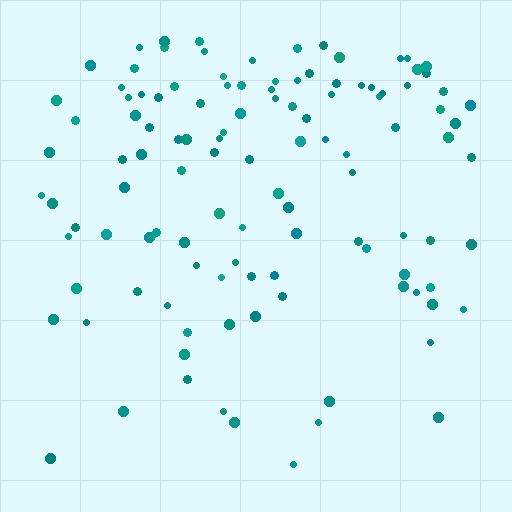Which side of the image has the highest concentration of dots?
The top.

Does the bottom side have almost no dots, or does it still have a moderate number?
Still a moderate number, just noticeably fewer than the top.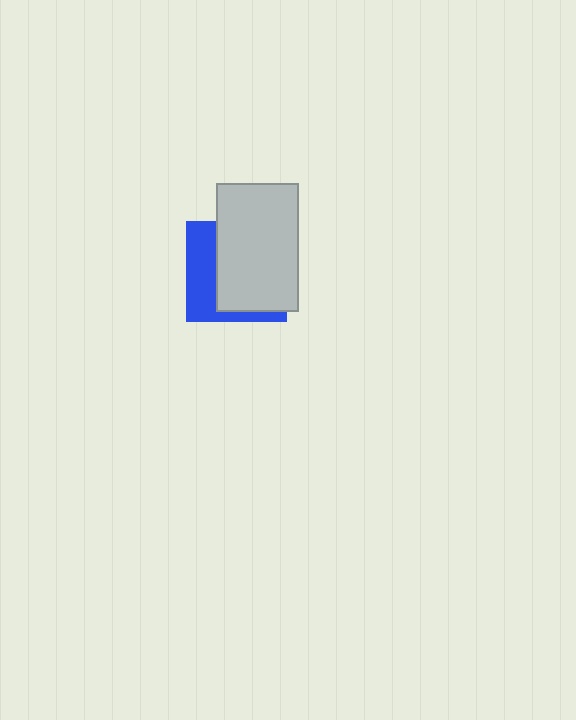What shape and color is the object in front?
The object in front is a light gray rectangle.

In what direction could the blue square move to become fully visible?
The blue square could move left. That would shift it out from behind the light gray rectangle entirely.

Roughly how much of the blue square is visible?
A small part of it is visible (roughly 36%).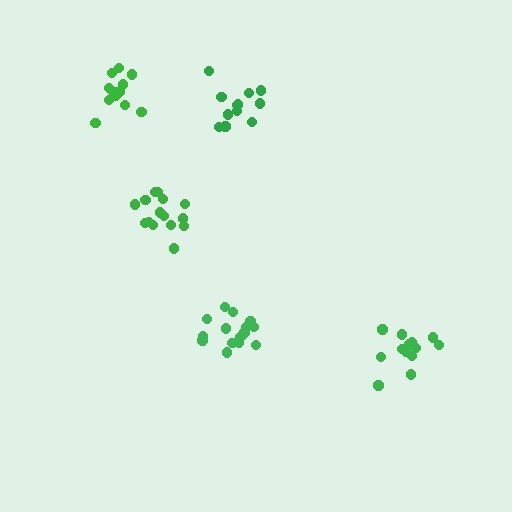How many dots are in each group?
Group 1: 12 dots, Group 2: 15 dots, Group 3: 13 dots, Group 4: 13 dots, Group 5: 15 dots (68 total).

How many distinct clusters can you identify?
There are 5 distinct clusters.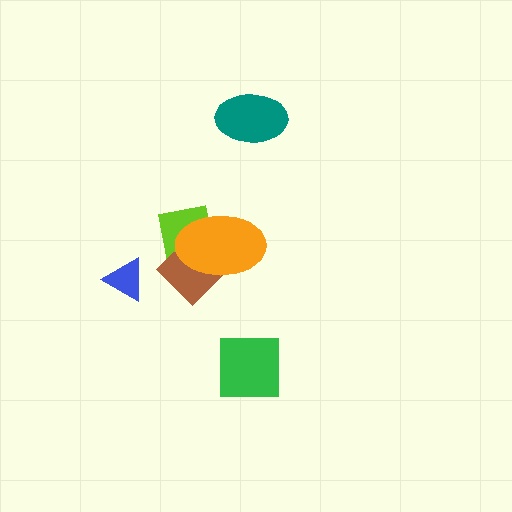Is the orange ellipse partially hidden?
No, no other shape covers it.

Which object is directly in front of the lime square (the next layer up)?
The brown diamond is directly in front of the lime square.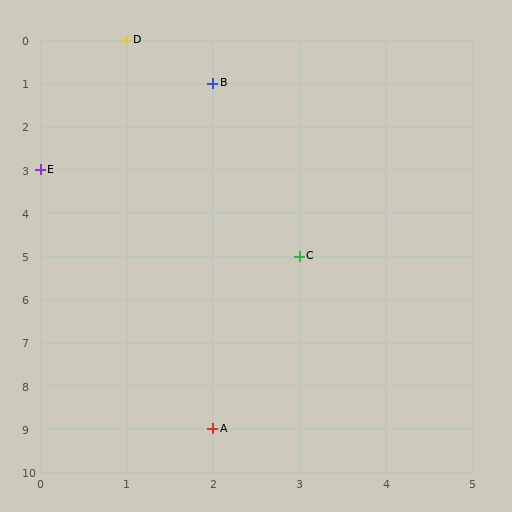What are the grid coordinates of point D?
Point D is at grid coordinates (1, 0).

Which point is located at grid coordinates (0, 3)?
Point E is at (0, 3).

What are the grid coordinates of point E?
Point E is at grid coordinates (0, 3).